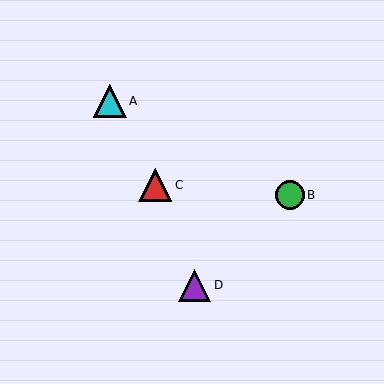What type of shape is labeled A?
Shape A is a cyan triangle.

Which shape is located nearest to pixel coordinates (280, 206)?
The green circle (labeled B) at (290, 195) is nearest to that location.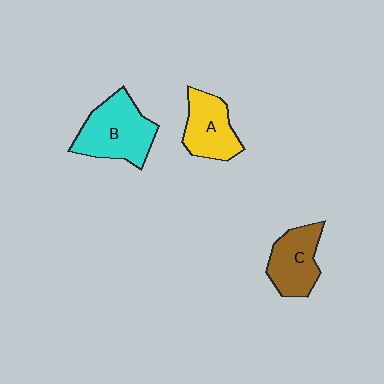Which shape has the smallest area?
Shape A (yellow).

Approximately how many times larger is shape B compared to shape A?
Approximately 1.4 times.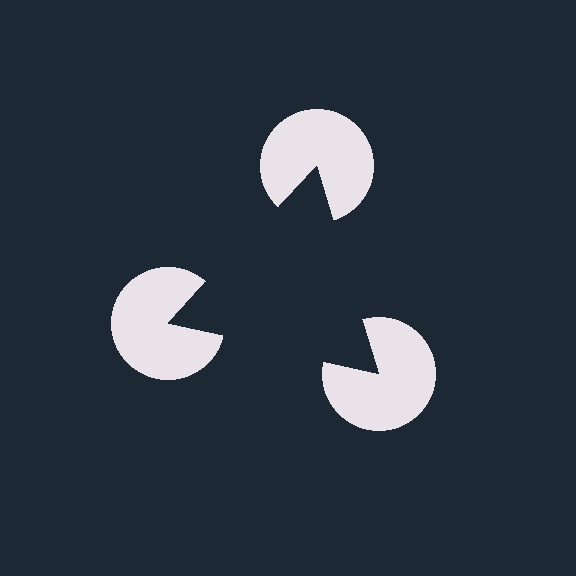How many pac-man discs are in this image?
There are 3 — one at each vertex of the illusory triangle.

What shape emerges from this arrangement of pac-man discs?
An illusory triangle — its edges are inferred from the aligned wedge cuts in the pac-man discs, not physically drawn.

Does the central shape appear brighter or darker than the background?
It typically appears slightly darker than the background, even though no actual brightness change is drawn.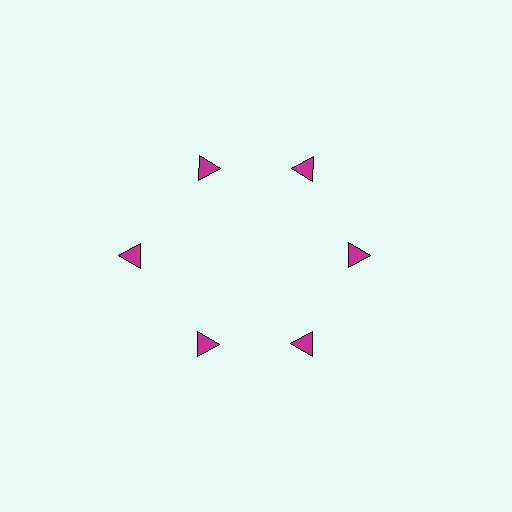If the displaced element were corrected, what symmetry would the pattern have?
It would have 6-fold rotational symmetry — the pattern would map onto itself every 60 degrees.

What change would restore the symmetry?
The symmetry would be restored by moving it inward, back onto the ring so that all 6 triangles sit at equal angles and equal distance from the center.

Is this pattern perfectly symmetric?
No. The 6 magenta triangles are arranged in a ring, but one element near the 9 o'clock position is pushed outward from the center, breaking the 6-fold rotational symmetry.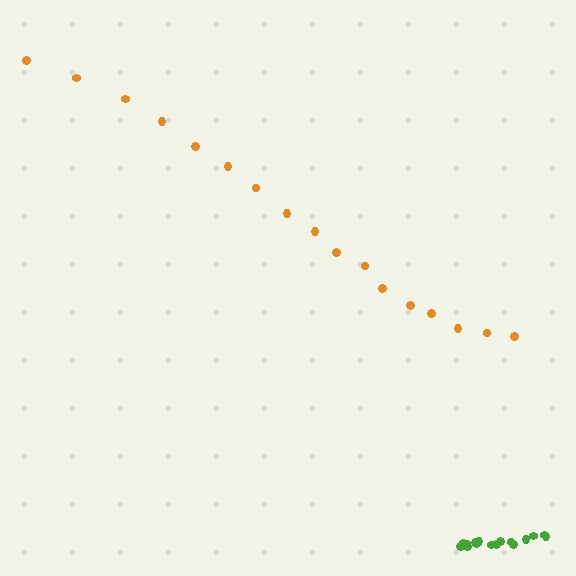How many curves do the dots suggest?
There are 2 distinct paths.